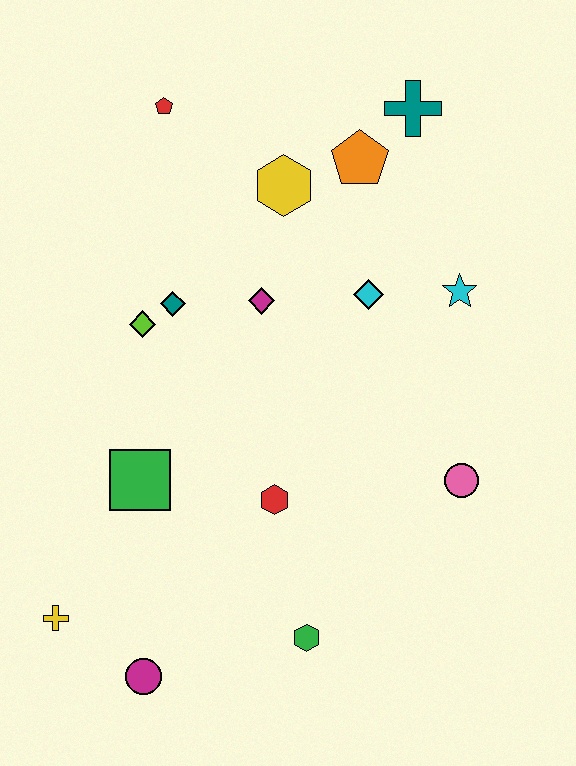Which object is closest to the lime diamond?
The teal diamond is closest to the lime diamond.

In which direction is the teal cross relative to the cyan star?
The teal cross is above the cyan star.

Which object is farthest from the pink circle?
The red pentagon is farthest from the pink circle.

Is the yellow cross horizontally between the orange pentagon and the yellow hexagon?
No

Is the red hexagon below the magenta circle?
No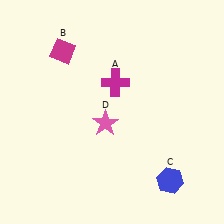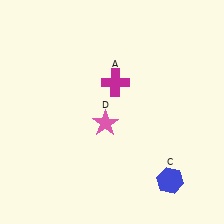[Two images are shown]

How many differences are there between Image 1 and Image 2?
There is 1 difference between the two images.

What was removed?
The magenta diamond (B) was removed in Image 2.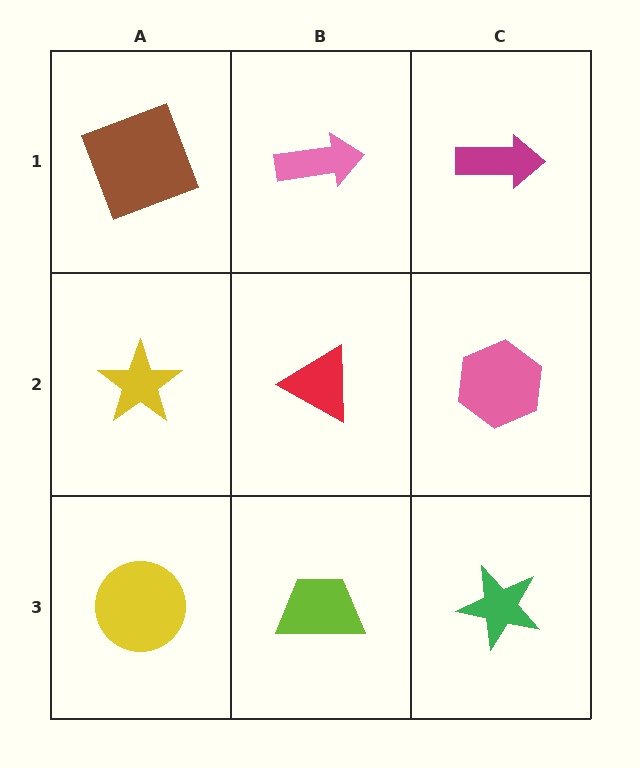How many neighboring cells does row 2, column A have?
3.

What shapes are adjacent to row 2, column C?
A magenta arrow (row 1, column C), a green star (row 3, column C), a red triangle (row 2, column B).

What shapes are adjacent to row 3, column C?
A pink hexagon (row 2, column C), a lime trapezoid (row 3, column B).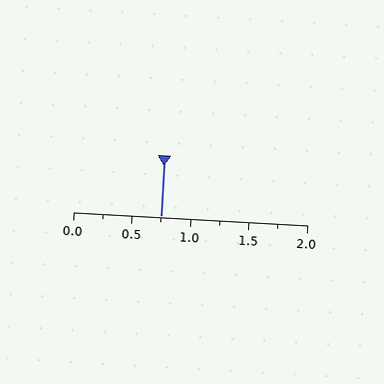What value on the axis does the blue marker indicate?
The marker indicates approximately 0.75.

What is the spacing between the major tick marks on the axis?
The major ticks are spaced 0.5 apart.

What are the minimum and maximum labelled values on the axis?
The axis runs from 0.0 to 2.0.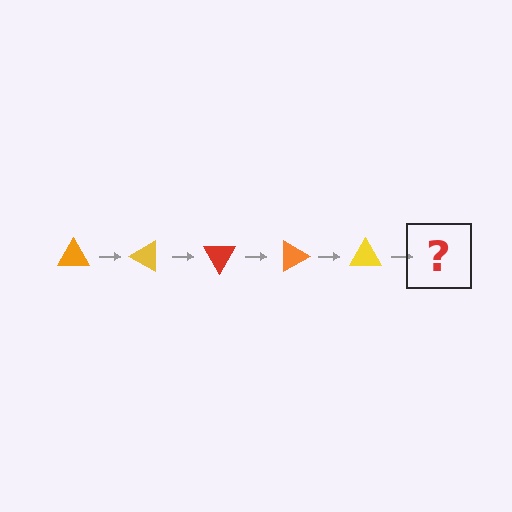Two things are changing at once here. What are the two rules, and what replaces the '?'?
The two rules are that it rotates 30 degrees each step and the color cycles through orange, yellow, and red. The '?' should be a red triangle, rotated 150 degrees from the start.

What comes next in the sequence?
The next element should be a red triangle, rotated 150 degrees from the start.